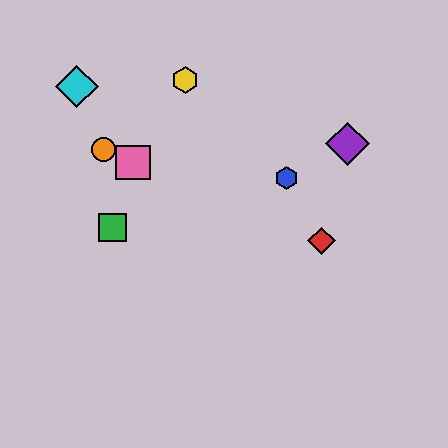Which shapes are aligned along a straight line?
The red diamond, the orange circle, the pink square are aligned along a straight line.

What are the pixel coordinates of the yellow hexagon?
The yellow hexagon is at (185, 80).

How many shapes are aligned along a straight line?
3 shapes (the red diamond, the orange circle, the pink square) are aligned along a straight line.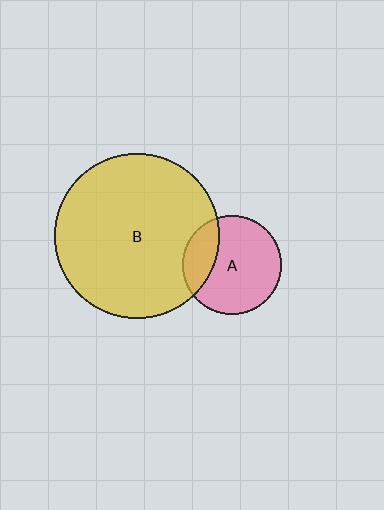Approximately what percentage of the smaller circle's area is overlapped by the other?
Approximately 25%.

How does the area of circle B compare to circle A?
Approximately 2.8 times.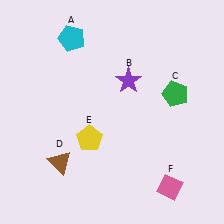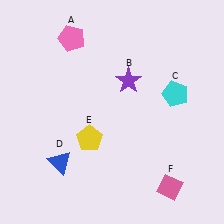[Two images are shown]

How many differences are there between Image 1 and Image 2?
There are 3 differences between the two images.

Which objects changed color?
A changed from cyan to pink. C changed from green to cyan. D changed from brown to blue.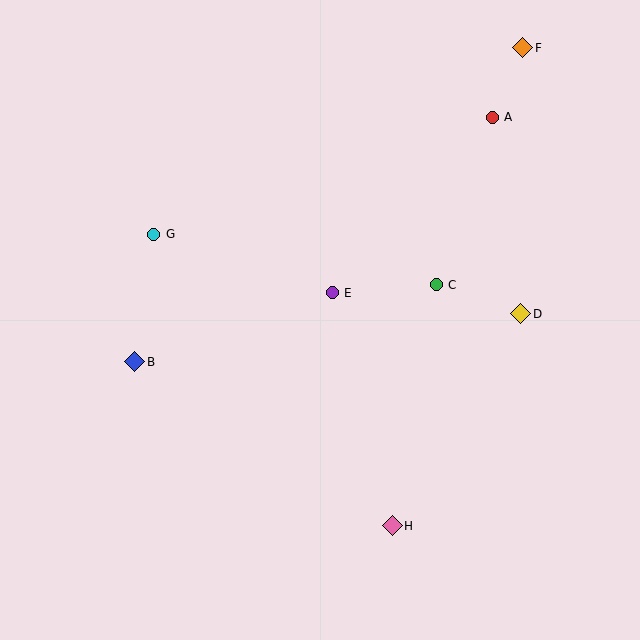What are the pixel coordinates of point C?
Point C is at (436, 285).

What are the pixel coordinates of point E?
Point E is at (332, 293).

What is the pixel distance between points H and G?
The distance between H and G is 377 pixels.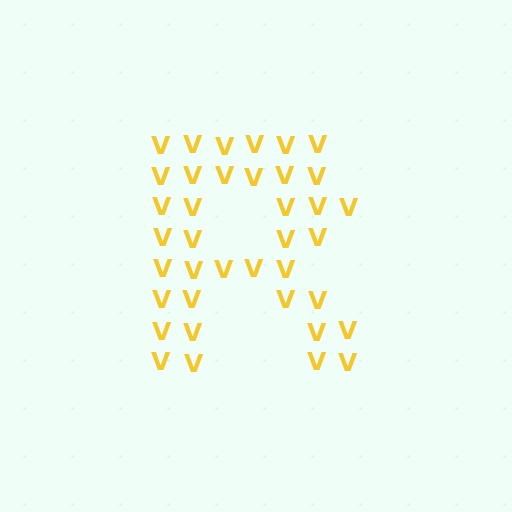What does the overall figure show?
The overall figure shows the letter R.